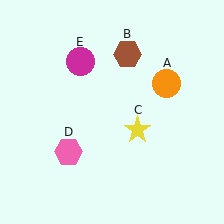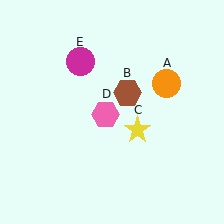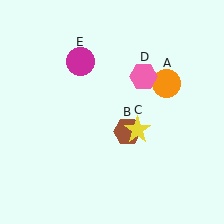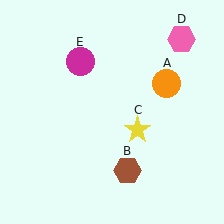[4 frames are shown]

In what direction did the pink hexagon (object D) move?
The pink hexagon (object D) moved up and to the right.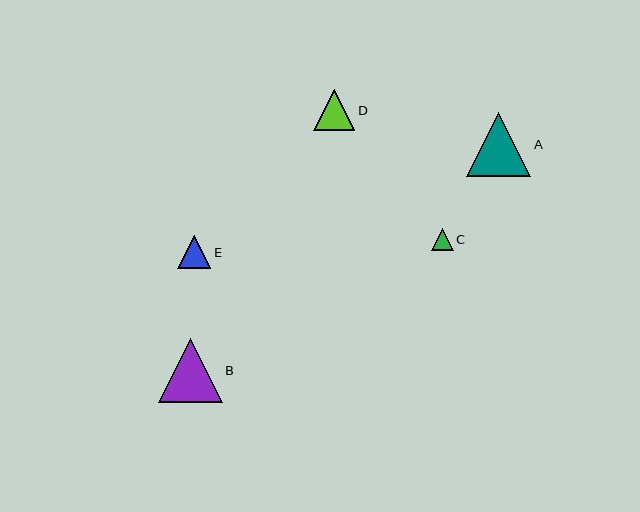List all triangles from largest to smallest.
From largest to smallest: A, B, D, E, C.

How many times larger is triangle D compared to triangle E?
Triangle D is approximately 1.3 times the size of triangle E.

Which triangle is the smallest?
Triangle C is the smallest with a size of approximately 21 pixels.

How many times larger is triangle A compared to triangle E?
Triangle A is approximately 2.0 times the size of triangle E.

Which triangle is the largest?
Triangle A is the largest with a size of approximately 64 pixels.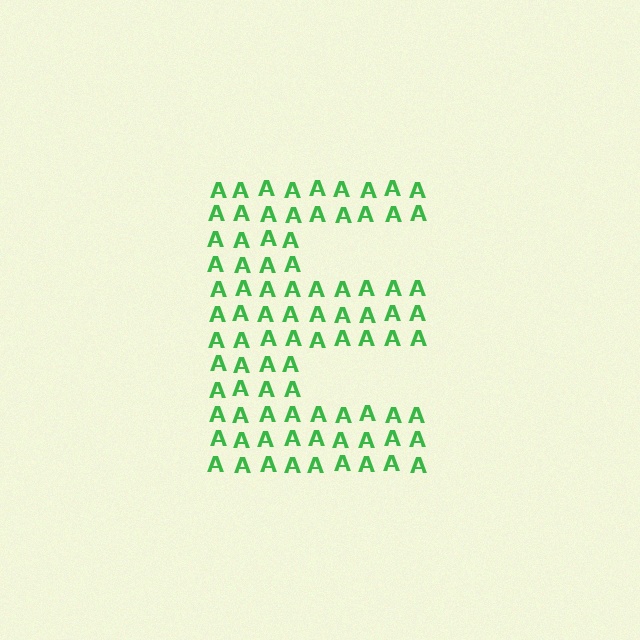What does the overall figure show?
The overall figure shows the letter E.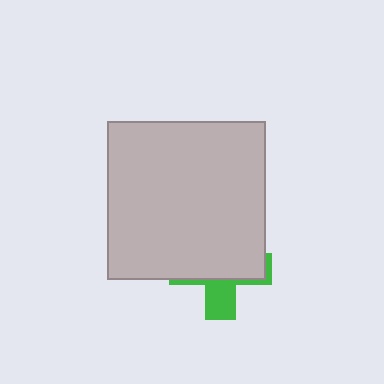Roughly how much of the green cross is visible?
A small part of it is visible (roughly 33%).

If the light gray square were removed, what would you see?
You would see the complete green cross.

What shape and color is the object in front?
The object in front is a light gray square.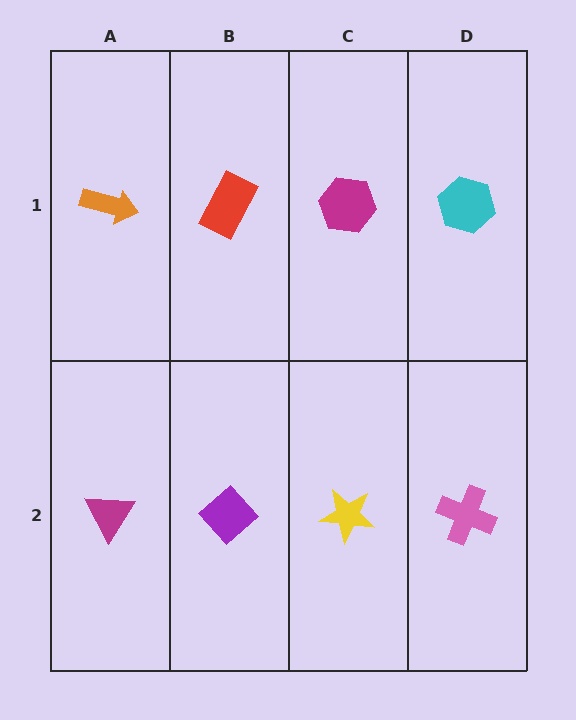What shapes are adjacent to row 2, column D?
A cyan hexagon (row 1, column D), a yellow star (row 2, column C).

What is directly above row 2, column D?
A cyan hexagon.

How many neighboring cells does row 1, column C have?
3.